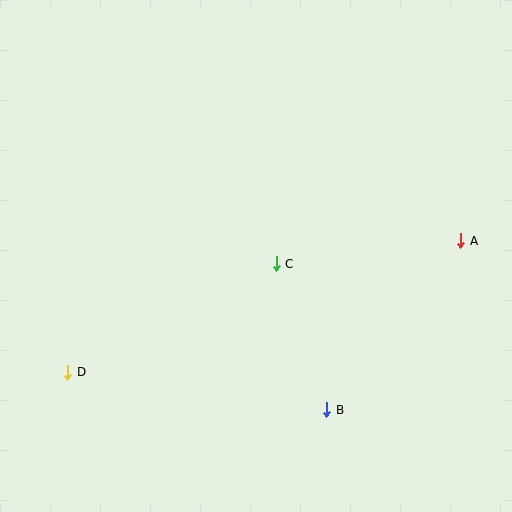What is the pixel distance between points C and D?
The distance between C and D is 235 pixels.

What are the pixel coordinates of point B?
Point B is at (327, 410).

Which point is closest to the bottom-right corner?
Point B is closest to the bottom-right corner.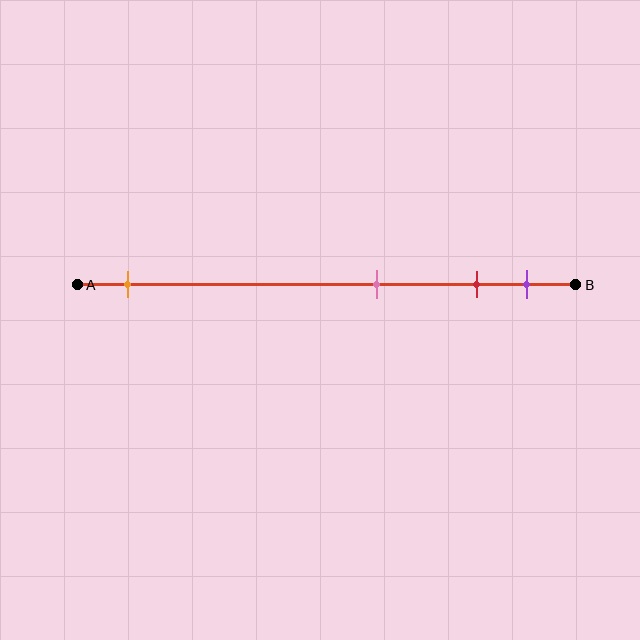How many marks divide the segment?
There are 4 marks dividing the segment.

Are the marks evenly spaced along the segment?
No, the marks are not evenly spaced.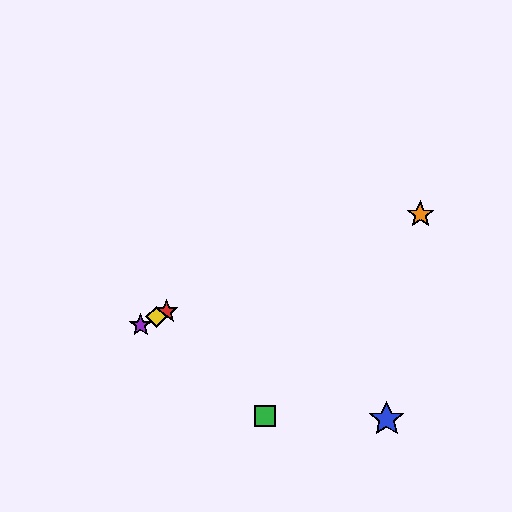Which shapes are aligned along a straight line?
The red star, the yellow diamond, the purple star are aligned along a straight line.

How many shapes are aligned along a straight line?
3 shapes (the red star, the yellow diamond, the purple star) are aligned along a straight line.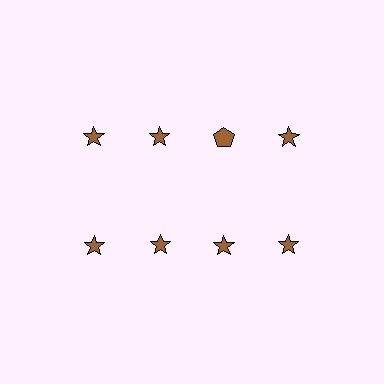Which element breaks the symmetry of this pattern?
The brown pentagon in the top row, center column breaks the symmetry. All other shapes are brown stars.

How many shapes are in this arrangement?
There are 8 shapes arranged in a grid pattern.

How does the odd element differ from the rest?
It has a different shape: pentagon instead of star.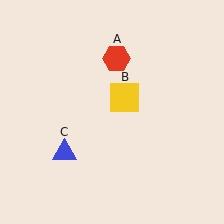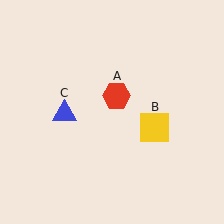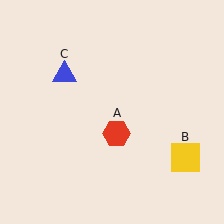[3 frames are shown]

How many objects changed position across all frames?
3 objects changed position: red hexagon (object A), yellow square (object B), blue triangle (object C).